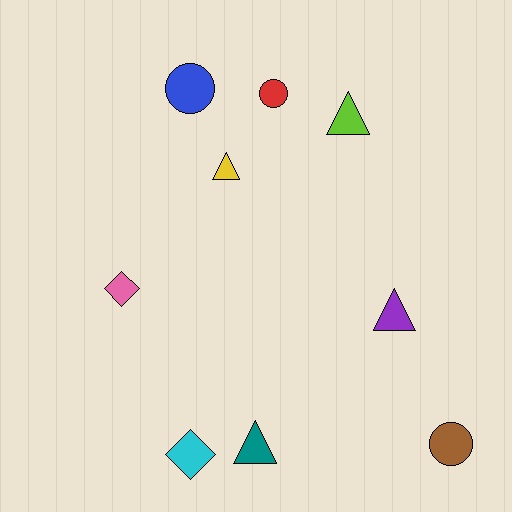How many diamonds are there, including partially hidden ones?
There are 2 diamonds.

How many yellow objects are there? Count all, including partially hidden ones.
There is 1 yellow object.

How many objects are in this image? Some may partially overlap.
There are 9 objects.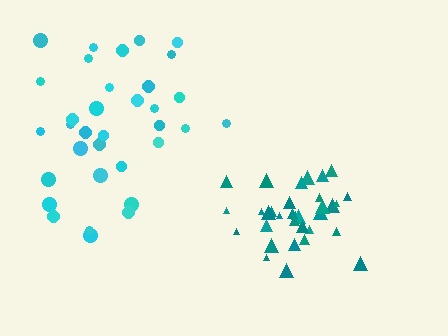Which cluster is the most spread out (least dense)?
Cyan.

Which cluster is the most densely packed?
Teal.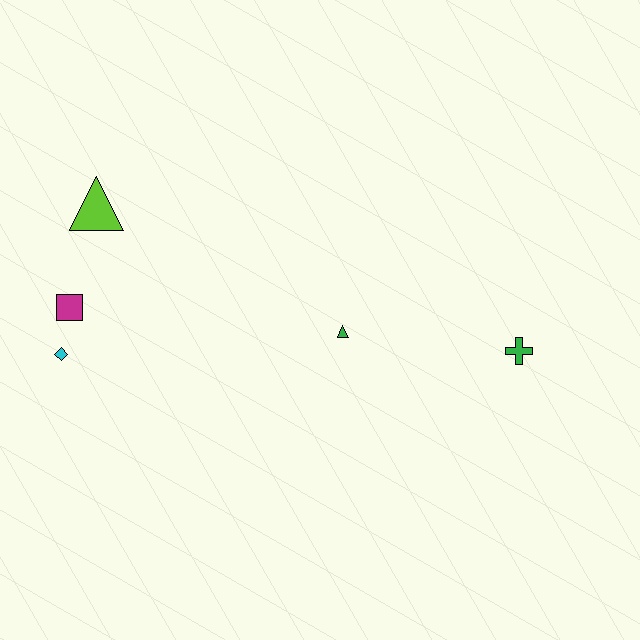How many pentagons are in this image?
There are no pentagons.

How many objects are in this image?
There are 5 objects.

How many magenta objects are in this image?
There is 1 magenta object.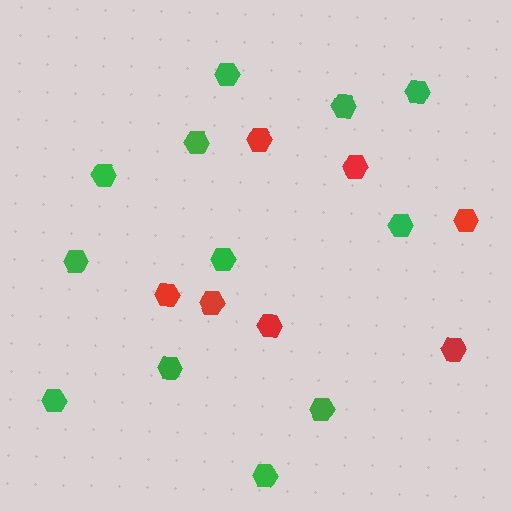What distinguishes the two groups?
There are 2 groups: one group of red hexagons (7) and one group of green hexagons (12).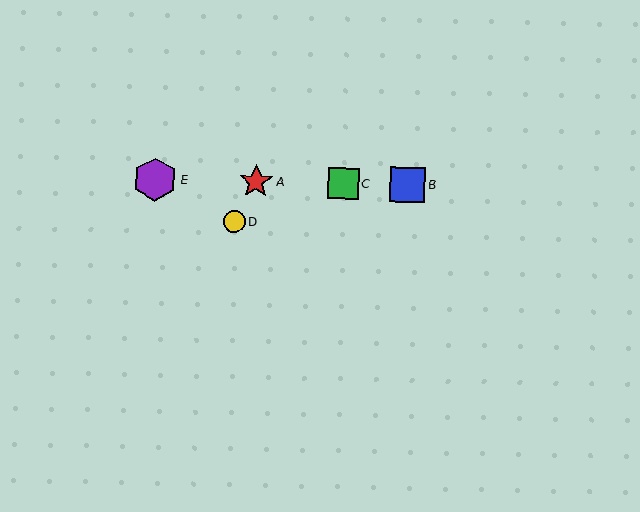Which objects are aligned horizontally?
Objects A, B, C, E are aligned horizontally.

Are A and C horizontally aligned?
Yes, both are at y≈182.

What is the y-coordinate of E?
Object E is at y≈180.